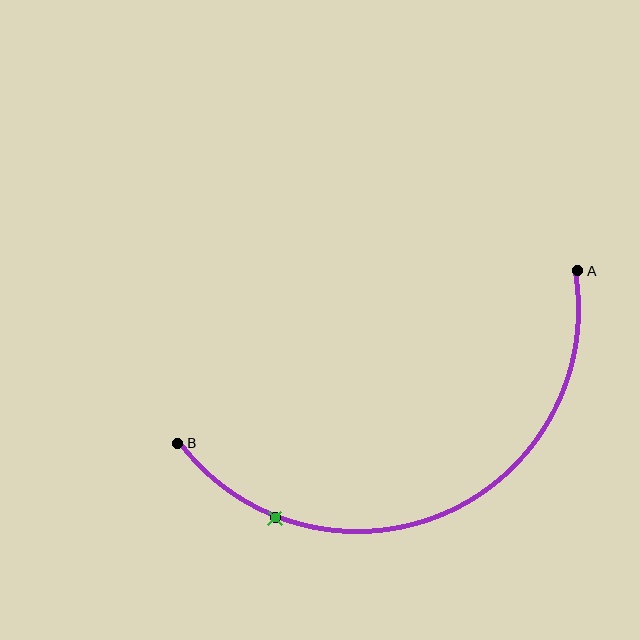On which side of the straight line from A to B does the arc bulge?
The arc bulges below the straight line connecting A and B.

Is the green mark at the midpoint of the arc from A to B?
No. The green mark lies on the arc but is closer to endpoint B. The arc midpoint would be at the point on the curve equidistant along the arc from both A and B.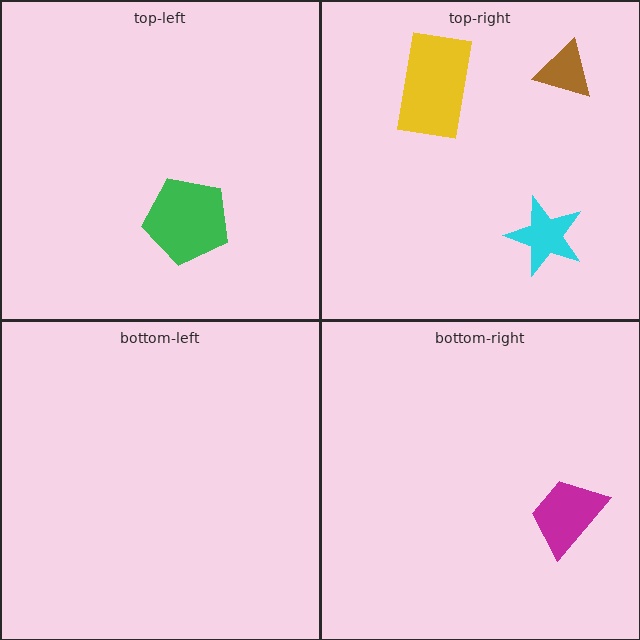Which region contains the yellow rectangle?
The top-right region.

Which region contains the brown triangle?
The top-right region.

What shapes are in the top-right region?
The yellow rectangle, the cyan star, the brown triangle.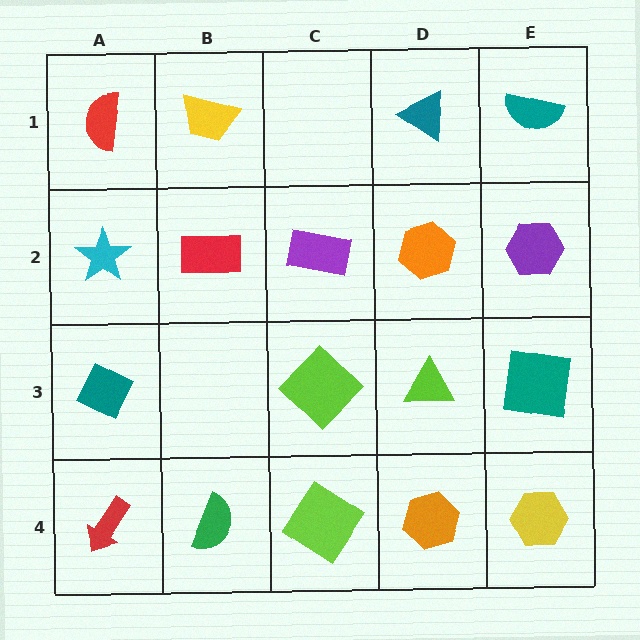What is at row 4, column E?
A yellow hexagon.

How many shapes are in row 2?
5 shapes.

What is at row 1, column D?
A teal triangle.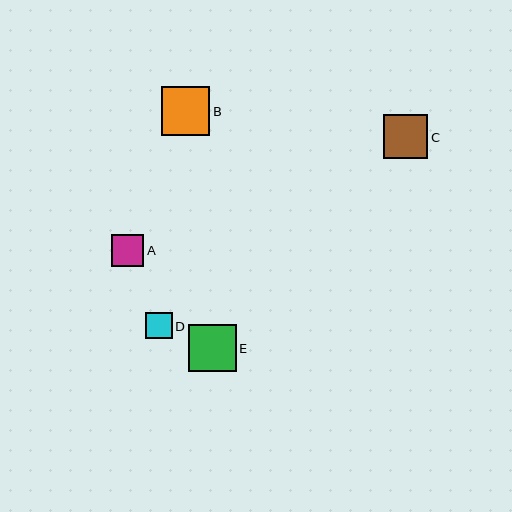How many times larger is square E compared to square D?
Square E is approximately 1.8 times the size of square D.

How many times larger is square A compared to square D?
Square A is approximately 1.2 times the size of square D.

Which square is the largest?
Square B is the largest with a size of approximately 48 pixels.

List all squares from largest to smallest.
From largest to smallest: B, E, C, A, D.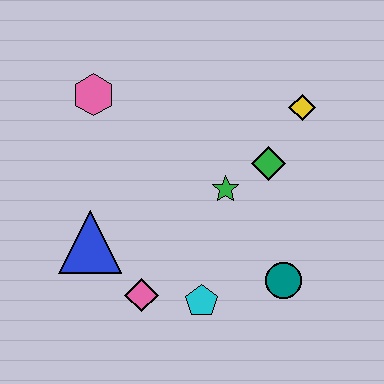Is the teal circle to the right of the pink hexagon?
Yes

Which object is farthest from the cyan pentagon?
The pink hexagon is farthest from the cyan pentagon.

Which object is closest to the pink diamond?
The cyan pentagon is closest to the pink diamond.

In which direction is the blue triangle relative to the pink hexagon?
The blue triangle is below the pink hexagon.